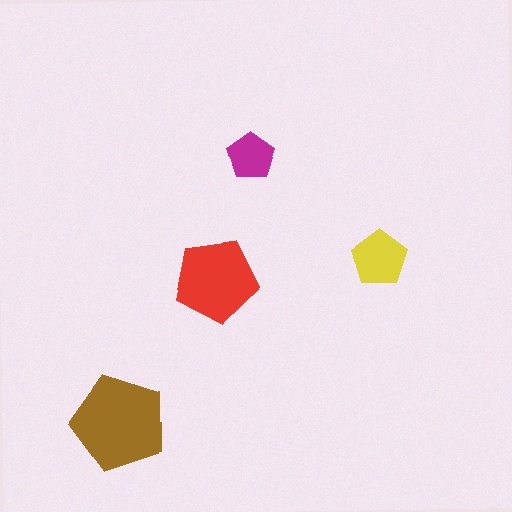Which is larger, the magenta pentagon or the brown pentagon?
The brown one.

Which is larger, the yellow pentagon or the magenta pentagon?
The yellow one.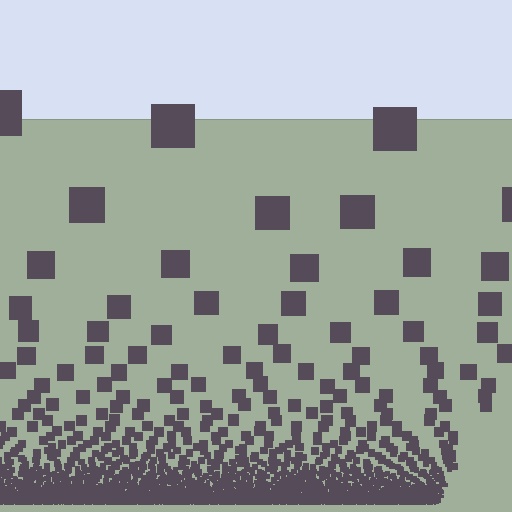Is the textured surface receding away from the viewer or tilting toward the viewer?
The surface appears to tilt toward the viewer. Texture elements get larger and sparser toward the top.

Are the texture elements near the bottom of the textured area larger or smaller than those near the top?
Smaller. The gradient is inverted — elements near the bottom are smaller and denser.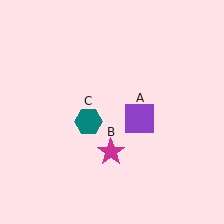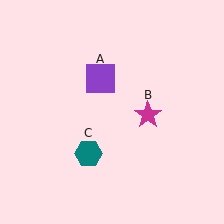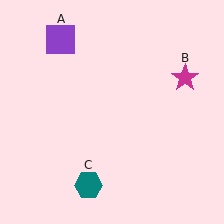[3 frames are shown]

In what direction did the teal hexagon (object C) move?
The teal hexagon (object C) moved down.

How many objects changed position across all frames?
3 objects changed position: purple square (object A), magenta star (object B), teal hexagon (object C).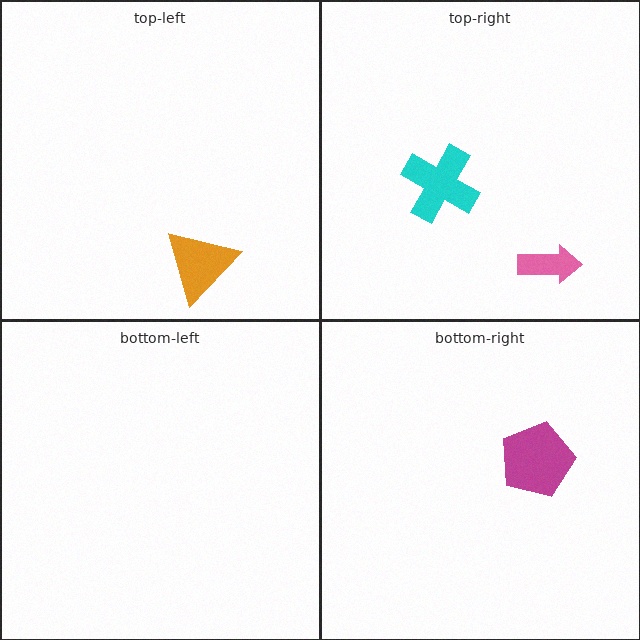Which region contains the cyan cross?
The top-right region.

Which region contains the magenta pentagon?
The bottom-right region.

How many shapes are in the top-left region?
1.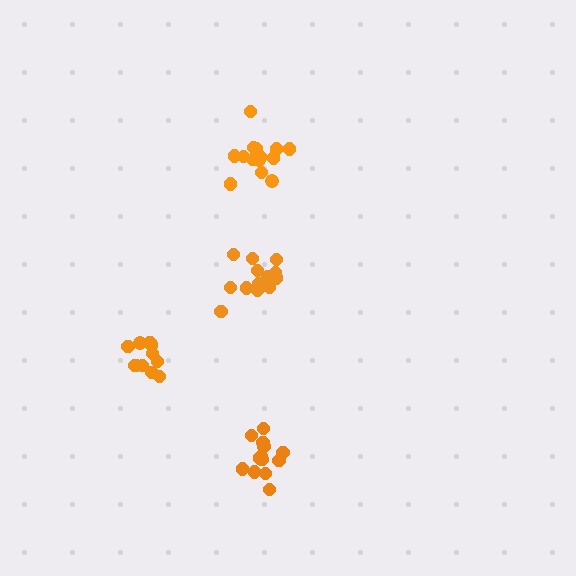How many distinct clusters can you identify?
There are 4 distinct clusters.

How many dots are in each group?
Group 1: 13 dots, Group 2: 11 dots, Group 3: 14 dots, Group 4: 16 dots (54 total).